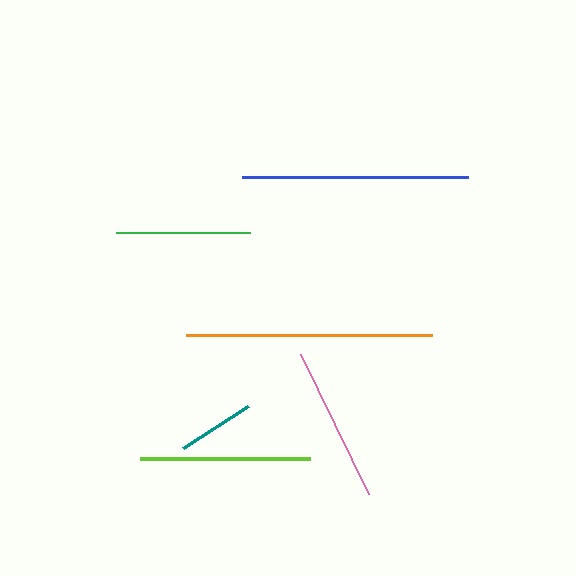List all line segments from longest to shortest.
From longest to shortest: orange, blue, lime, pink, green, teal.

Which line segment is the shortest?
The teal line is the shortest at approximately 78 pixels.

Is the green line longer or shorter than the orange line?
The orange line is longer than the green line.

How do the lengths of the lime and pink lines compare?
The lime and pink lines are approximately the same length.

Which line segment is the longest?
The orange line is the longest at approximately 246 pixels.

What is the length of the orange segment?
The orange segment is approximately 246 pixels long.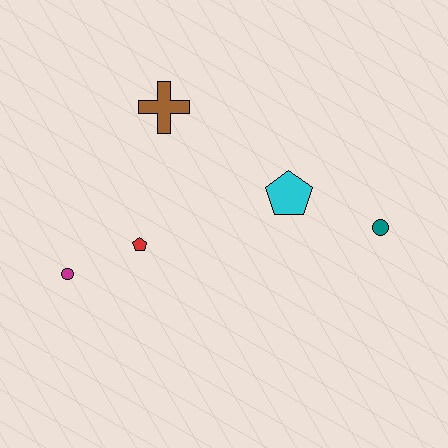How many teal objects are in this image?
There is 1 teal object.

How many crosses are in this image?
There is 1 cross.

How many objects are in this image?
There are 5 objects.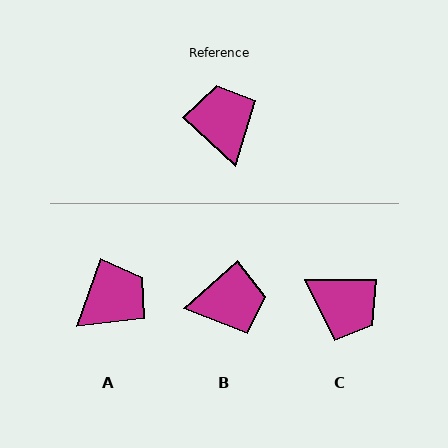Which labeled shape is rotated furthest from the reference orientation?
C, about 137 degrees away.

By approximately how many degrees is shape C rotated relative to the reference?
Approximately 137 degrees clockwise.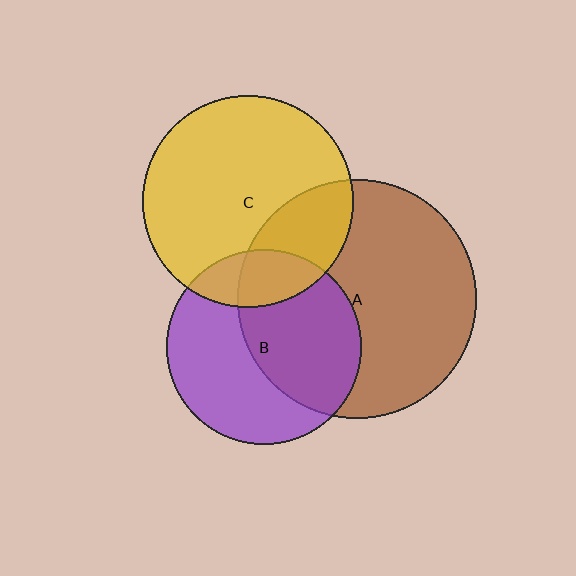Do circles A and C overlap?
Yes.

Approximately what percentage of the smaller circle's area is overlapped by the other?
Approximately 25%.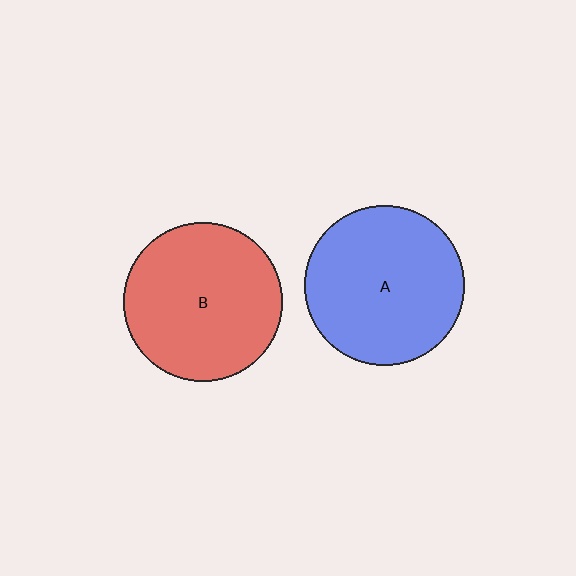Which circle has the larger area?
Circle A (blue).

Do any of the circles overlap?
No, none of the circles overlap.